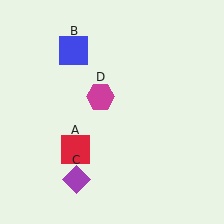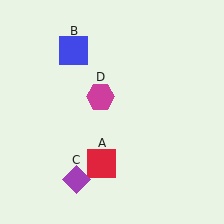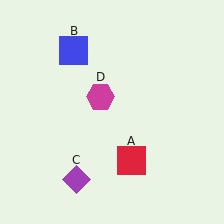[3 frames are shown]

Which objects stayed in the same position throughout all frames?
Blue square (object B) and purple diamond (object C) and magenta hexagon (object D) remained stationary.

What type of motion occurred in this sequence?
The red square (object A) rotated counterclockwise around the center of the scene.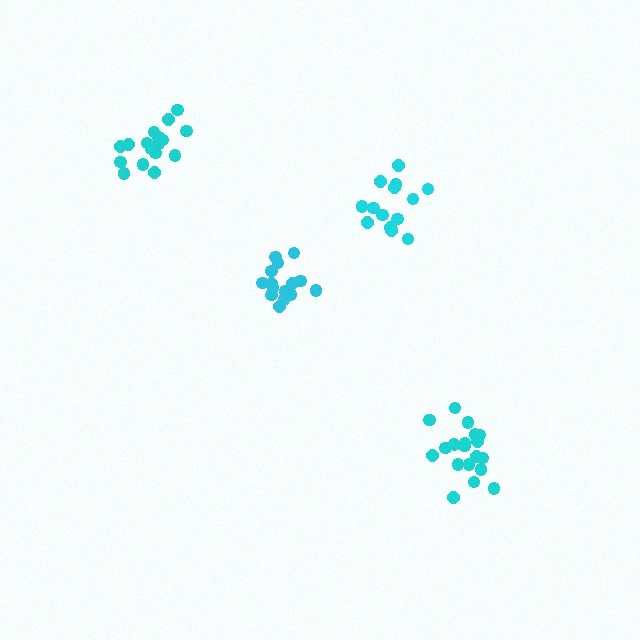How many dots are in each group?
Group 1: 15 dots, Group 2: 18 dots, Group 3: 14 dots, Group 4: 19 dots (66 total).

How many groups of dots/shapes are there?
There are 4 groups.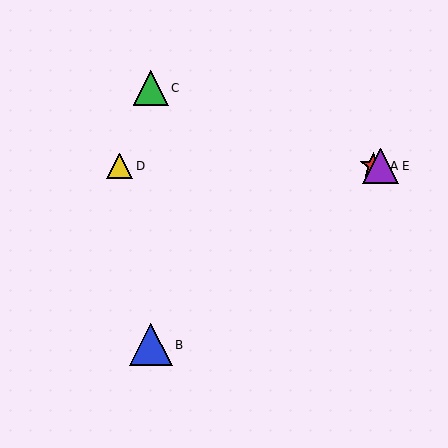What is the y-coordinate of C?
Object C is at y≈88.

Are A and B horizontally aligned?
No, A is at y≈166 and B is at y≈345.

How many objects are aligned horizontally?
3 objects (A, D, E) are aligned horizontally.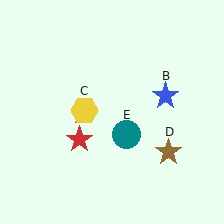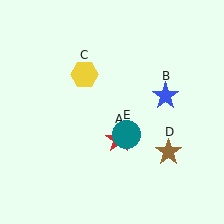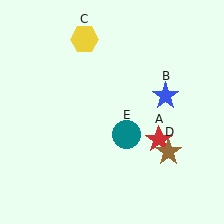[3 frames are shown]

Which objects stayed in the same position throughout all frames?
Blue star (object B) and brown star (object D) and teal circle (object E) remained stationary.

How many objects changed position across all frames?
2 objects changed position: red star (object A), yellow hexagon (object C).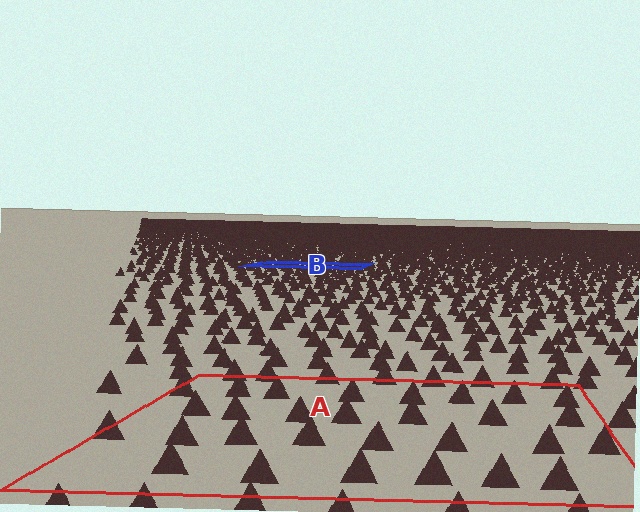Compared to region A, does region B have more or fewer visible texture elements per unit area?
Region B has more texture elements per unit area — they are packed more densely because it is farther away.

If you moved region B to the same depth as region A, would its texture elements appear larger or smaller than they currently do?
They would appear larger. At a closer depth, the same texture elements are projected at a bigger on-screen size.